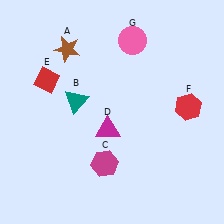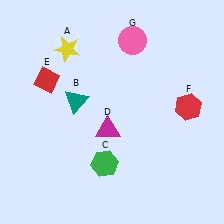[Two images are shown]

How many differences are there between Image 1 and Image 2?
There are 2 differences between the two images.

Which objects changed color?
A changed from brown to yellow. C changed from magenta to green.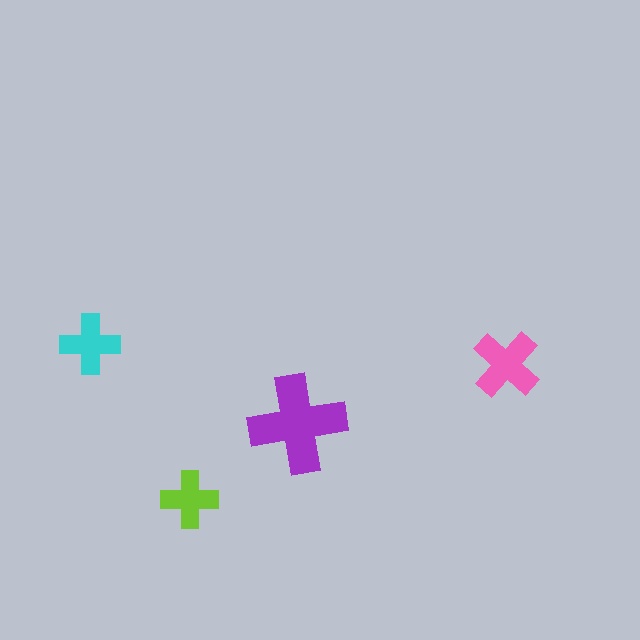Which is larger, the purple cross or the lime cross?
The purple one.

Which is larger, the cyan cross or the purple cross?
The purple one.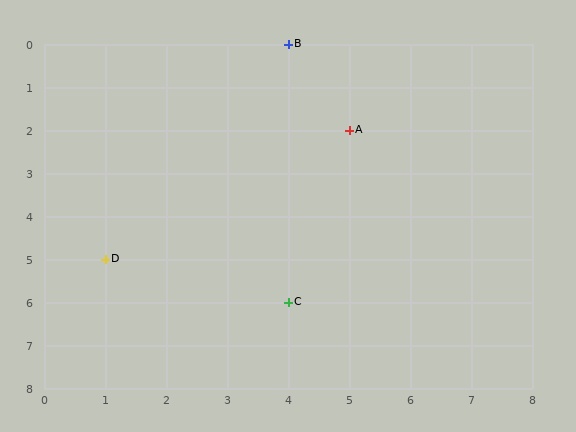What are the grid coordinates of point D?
Point D is at grid coordinates (1, 5).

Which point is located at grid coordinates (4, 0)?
Point B is at (4, 0).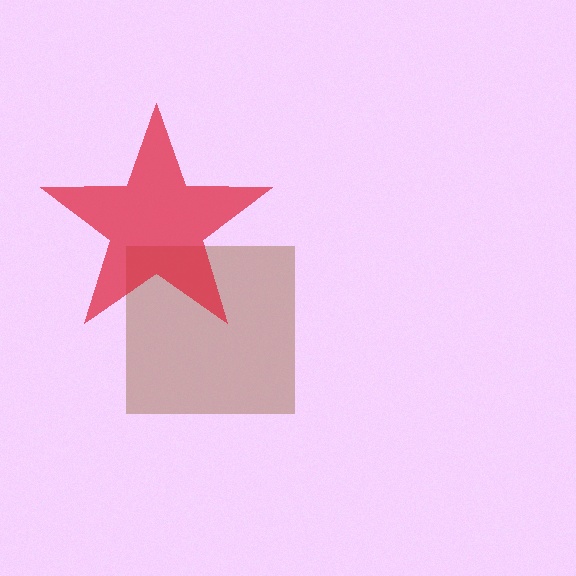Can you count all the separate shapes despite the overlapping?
Yes, there are 2 separate shapes.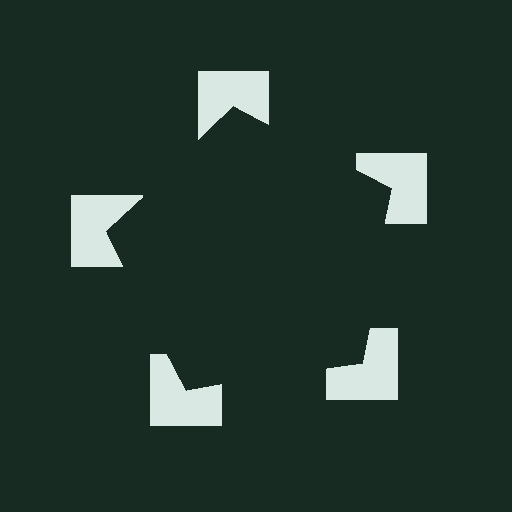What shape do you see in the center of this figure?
An illusory pentagon — its edges are inferred from the aligned wedge cuts in the notched squares, not physically drawn.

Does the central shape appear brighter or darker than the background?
It typically appears slightly darker than the background, even though no actual brightness change is drawn.